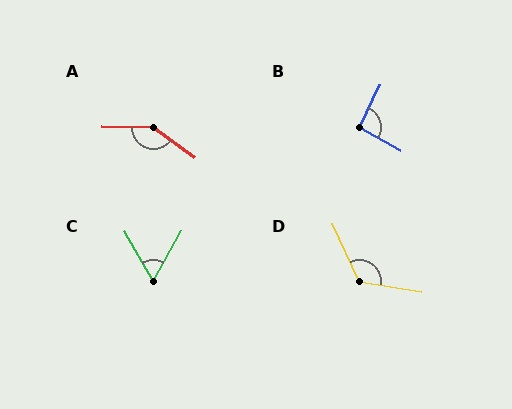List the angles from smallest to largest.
C (59°), B (93°), D (123°), A (145°).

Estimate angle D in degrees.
Approximately 123 degrees.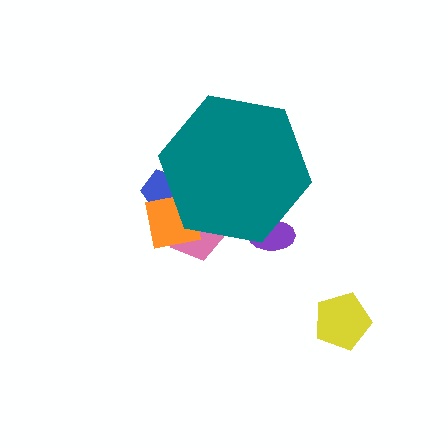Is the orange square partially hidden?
Yes, the orange square is partially hidden behind the teal hexagon.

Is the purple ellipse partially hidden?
Yes, the purple ellipse is partially hidden behind the teal hexagon.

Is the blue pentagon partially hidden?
Yes, the blue pentagon is partially hidden behind the teal hexagon.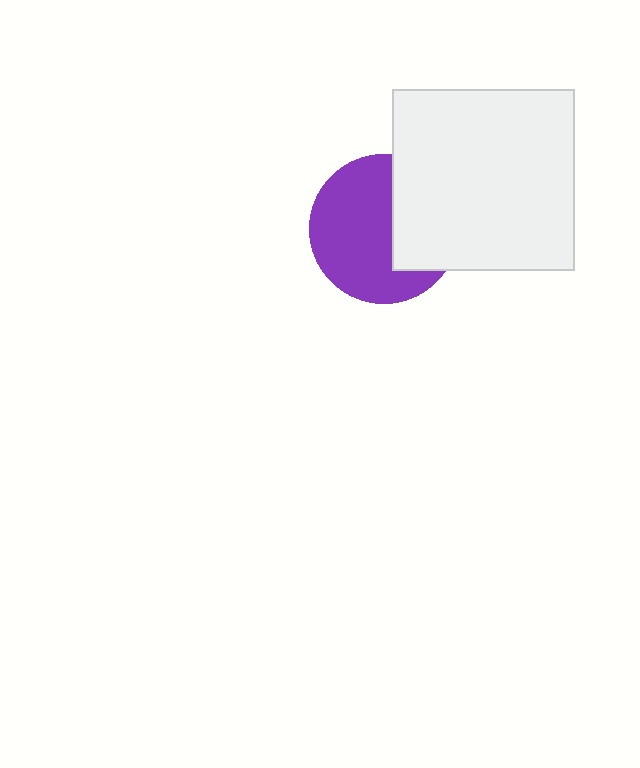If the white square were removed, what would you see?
You would see the complete purple circle.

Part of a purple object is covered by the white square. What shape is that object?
It is a circle.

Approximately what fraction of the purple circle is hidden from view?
Roughly 37% of the purple circle is hidden behind the white square.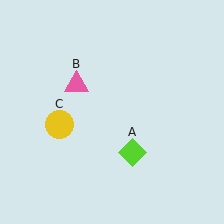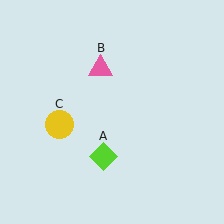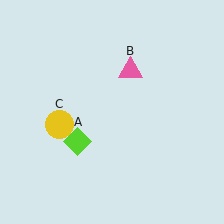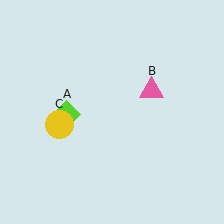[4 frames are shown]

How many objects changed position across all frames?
2 objects changed position: lime diamond (object A), pink triangle (object B).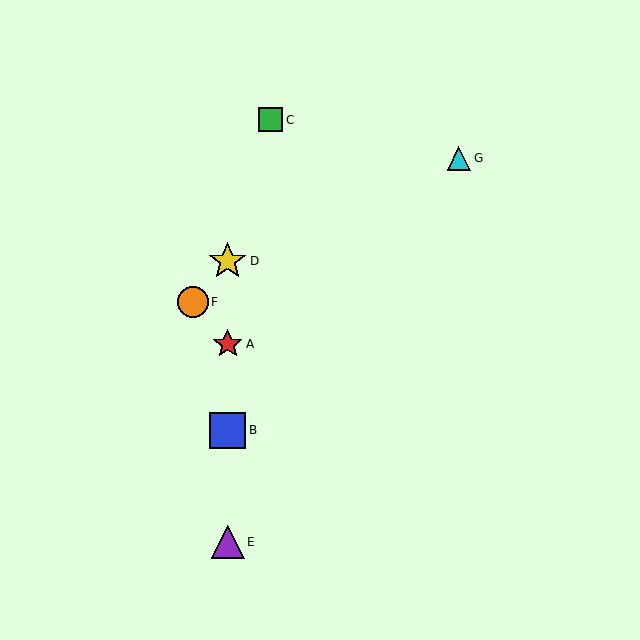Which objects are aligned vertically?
Objects A, B, D, E are aligned vertically.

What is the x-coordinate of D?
Object D is at x≈228.